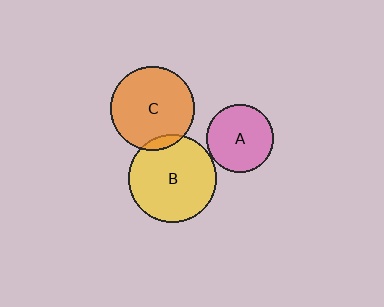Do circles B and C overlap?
Yes.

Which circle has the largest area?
Circle B (yellow).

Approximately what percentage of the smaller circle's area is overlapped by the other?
Approximately 10%.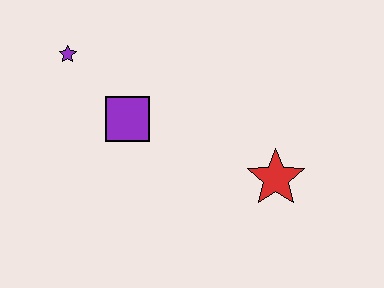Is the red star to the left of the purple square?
No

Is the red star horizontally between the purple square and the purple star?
No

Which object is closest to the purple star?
The purple square is closest to the purple star.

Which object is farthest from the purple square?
The red star is farthest from the purple square.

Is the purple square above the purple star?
No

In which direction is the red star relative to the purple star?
The red star is to the right of the purple star.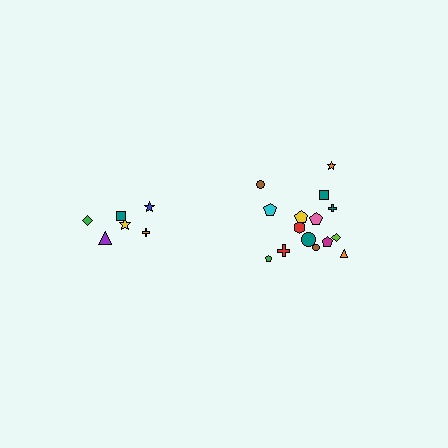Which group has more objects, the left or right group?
The right group.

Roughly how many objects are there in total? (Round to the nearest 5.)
Roughly 20 objects in total.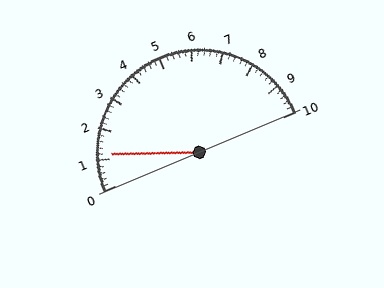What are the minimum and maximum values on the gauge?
The gauge ranges from 0 to 10.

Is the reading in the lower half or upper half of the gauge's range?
The reading is in the lower half of the range (0 to 10).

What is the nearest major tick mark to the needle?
The nearest major tick mark is 1.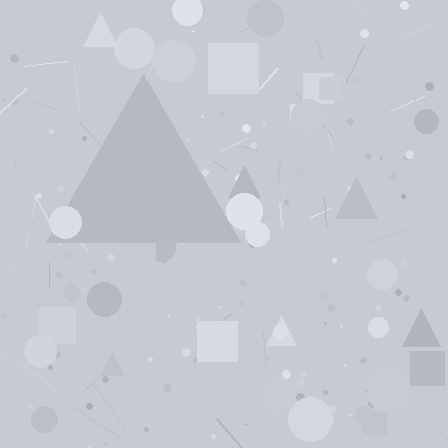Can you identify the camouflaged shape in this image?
The camouflaged shape is a triangle.